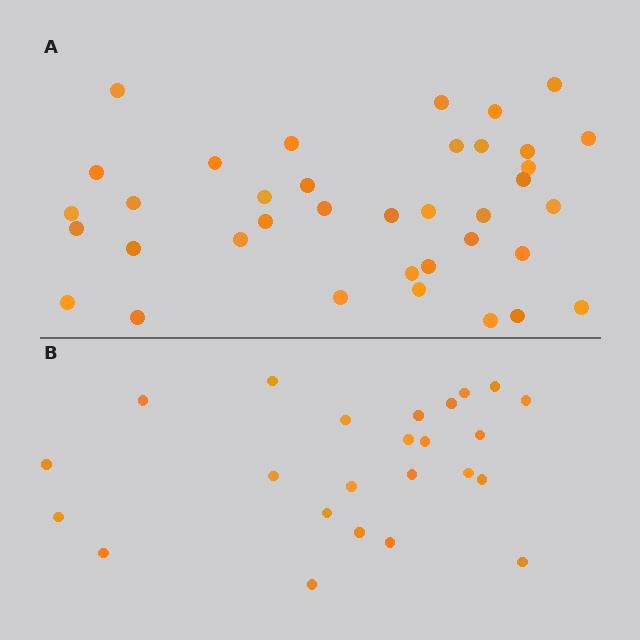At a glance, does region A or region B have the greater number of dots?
Region A (the top region) has more dots.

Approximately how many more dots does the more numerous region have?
Region A has approximately 15 more dots than region B.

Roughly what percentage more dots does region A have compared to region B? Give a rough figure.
About 55% more.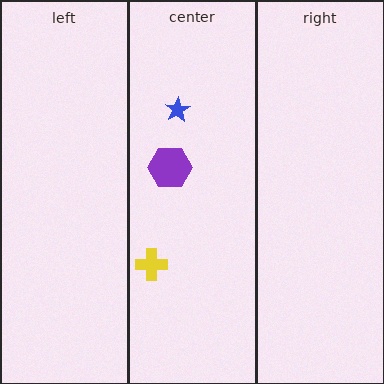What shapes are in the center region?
The purple hexagon, the blue star, the yellow cross.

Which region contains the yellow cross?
The center region.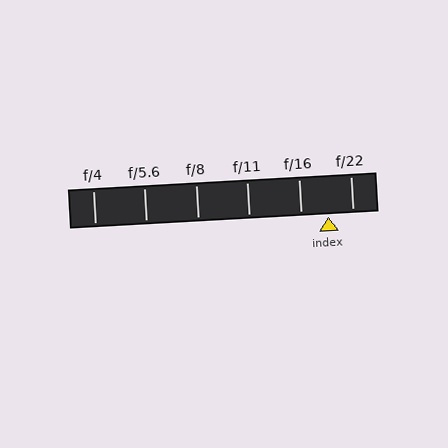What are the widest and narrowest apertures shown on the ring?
The widest aperture shown is f/4 and the narrowest is f/22.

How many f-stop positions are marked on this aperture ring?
There are 6 f-stop positions marked.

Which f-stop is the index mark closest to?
The index mark is closest to f/22.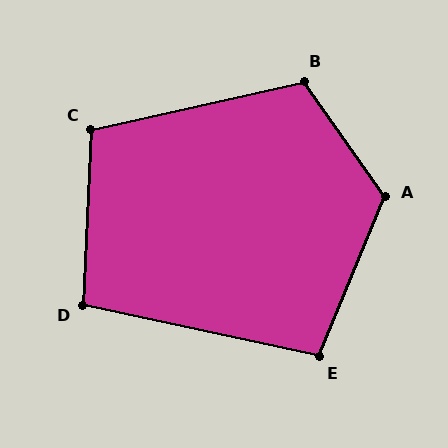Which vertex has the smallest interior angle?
D, at approximately 99 degrees.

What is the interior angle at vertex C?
Approximately 105 degrees (obtuse).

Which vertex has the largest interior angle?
A, at approximately 123 degrees.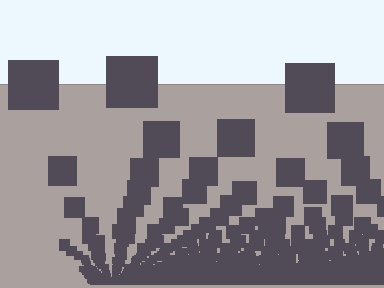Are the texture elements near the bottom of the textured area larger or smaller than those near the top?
Smaller. The gradient is inverted — elements near the bottom are smaller and denser.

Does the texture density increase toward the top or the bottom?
Density increases toward the bottom.